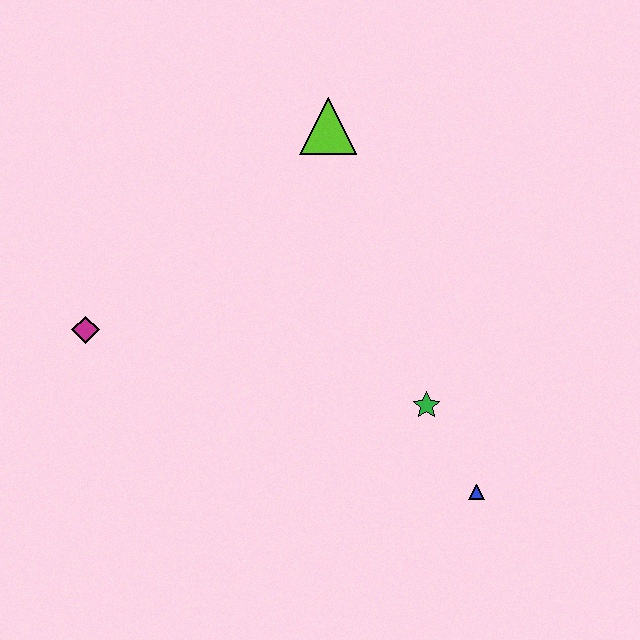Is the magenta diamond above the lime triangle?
No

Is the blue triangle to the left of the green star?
No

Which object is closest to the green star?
The blue triangle is closest to the green star.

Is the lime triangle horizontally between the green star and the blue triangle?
No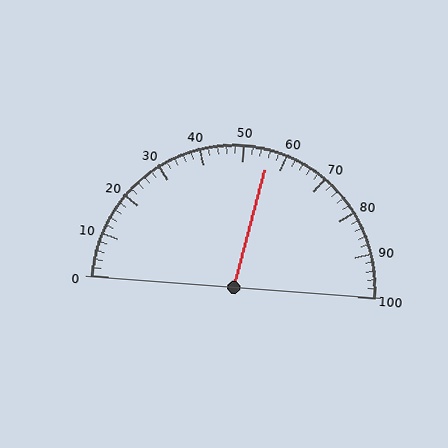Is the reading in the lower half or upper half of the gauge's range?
The reading is in the upper half of the range (0 to 100).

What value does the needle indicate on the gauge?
The needle indicates approximately 56.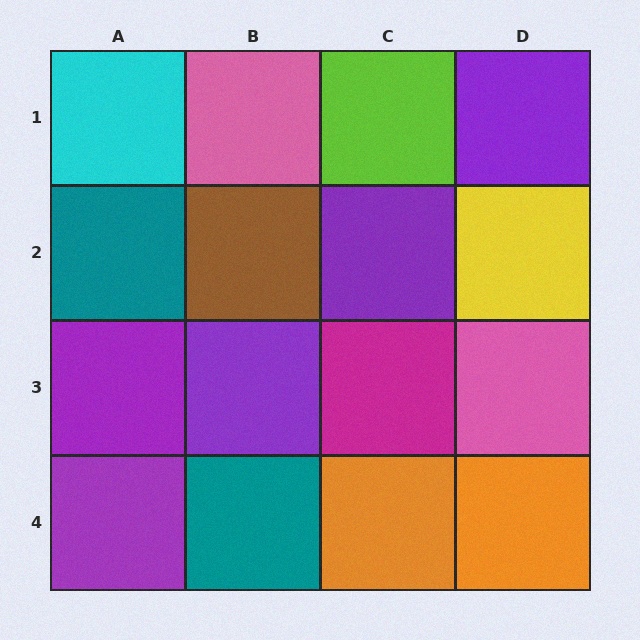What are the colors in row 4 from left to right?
Purple, teal, orange, orange.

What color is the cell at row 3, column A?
Purple.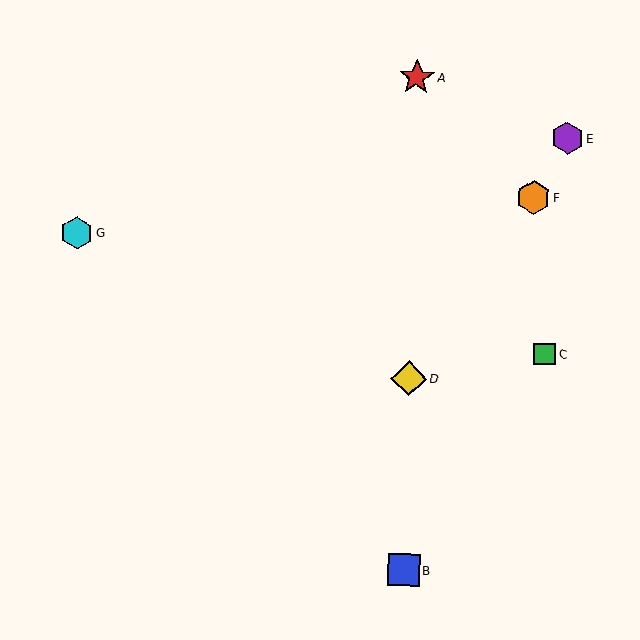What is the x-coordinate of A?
Object A is at x≈417.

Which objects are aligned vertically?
Objects A, B, D are aligned vertically.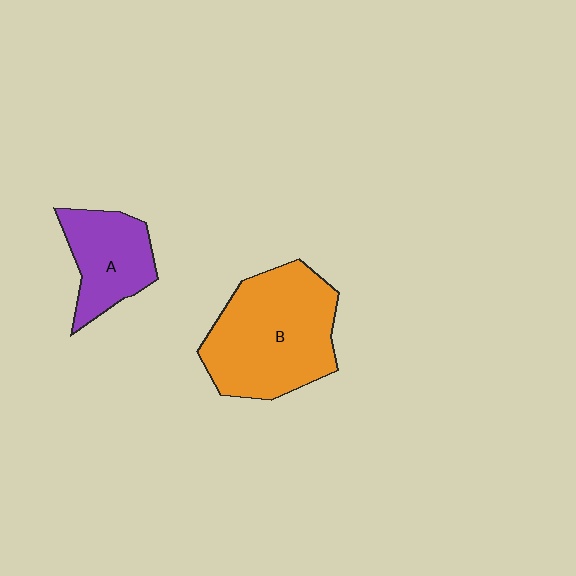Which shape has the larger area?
Shape B (orange).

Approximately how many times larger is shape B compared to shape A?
Approximately 1.8 times.